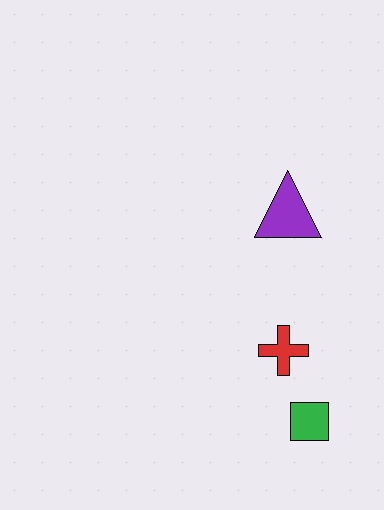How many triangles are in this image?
There is 1 triangle.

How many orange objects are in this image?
There are no orange objects.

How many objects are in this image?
There are 3 objects.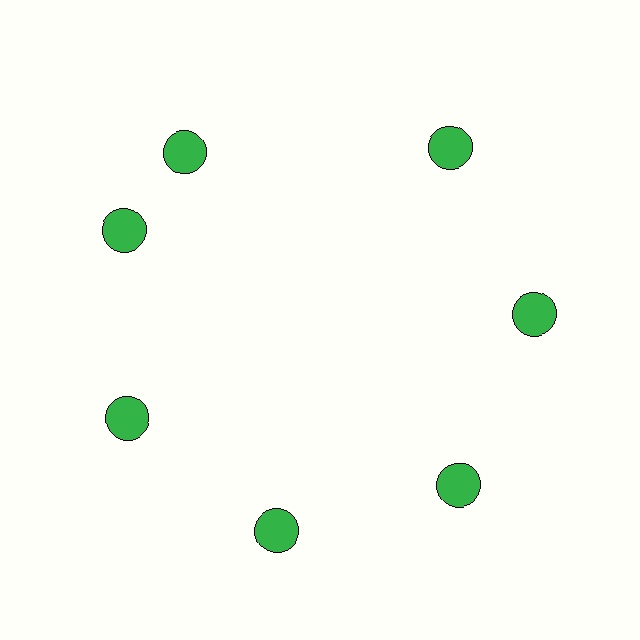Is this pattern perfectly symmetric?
No. The 7 green circles are arranged in a ring, but one element near the 12 o'clock position is rotated out of alignment along the ring, breaking the 7-fold rotational symmetry.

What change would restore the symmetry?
The symmetry would be restored by rotating it back into even spacing with its neighbors so that all 7 circles sit at equal angles and equal distance from the center.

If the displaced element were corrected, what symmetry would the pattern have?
It would have 7-fold rotational symmetry — the pattern would map onto itself every 51 degrees.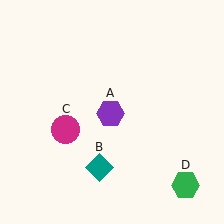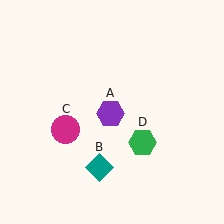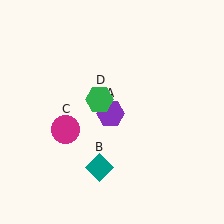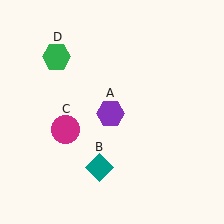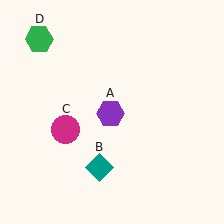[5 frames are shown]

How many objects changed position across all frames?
1 object changed position: green hexagon (object D).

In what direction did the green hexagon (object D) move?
The green hexagon (object D) moved up and to the left.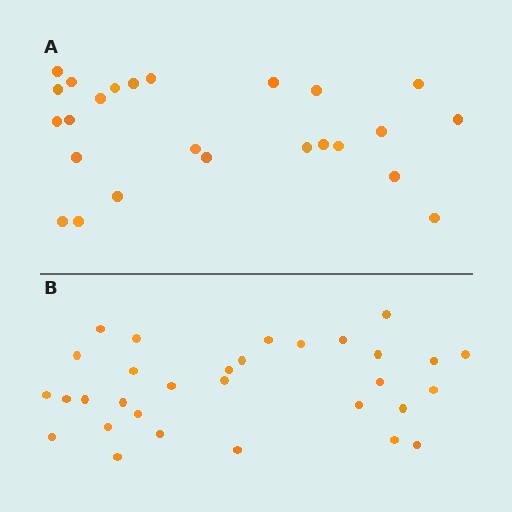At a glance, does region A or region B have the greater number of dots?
Region B (the bottom region) has more dots.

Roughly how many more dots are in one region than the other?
Region B has about 6 more dots than region A.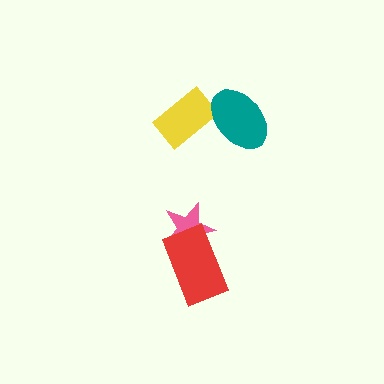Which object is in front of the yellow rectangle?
The teal ellipse is in front of the yellow rectangle.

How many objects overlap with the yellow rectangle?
1 object overlaps with the yellow rectangle.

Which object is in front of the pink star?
The red rectangle is in front of the pink star.